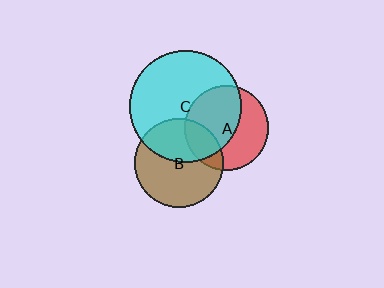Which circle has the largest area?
Circle C (cyan).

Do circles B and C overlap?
Yes.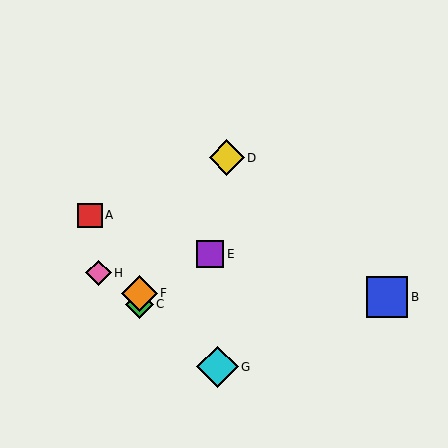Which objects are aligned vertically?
Objects C, F are aligned vertically.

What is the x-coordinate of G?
Object G is at x≈218.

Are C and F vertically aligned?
Yes, both are at x≈139.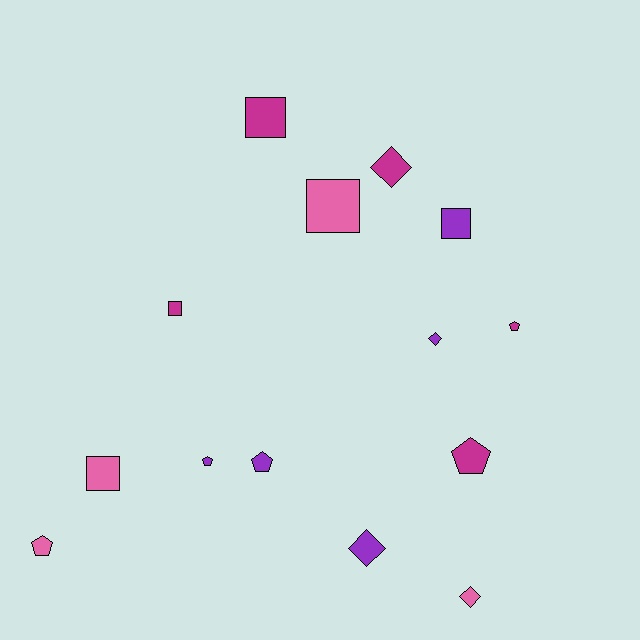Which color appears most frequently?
Purple, with 5 objects.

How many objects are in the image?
There are 14 objects.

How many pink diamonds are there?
There is 1 pink diamond.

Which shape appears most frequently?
Square, with 5 objects.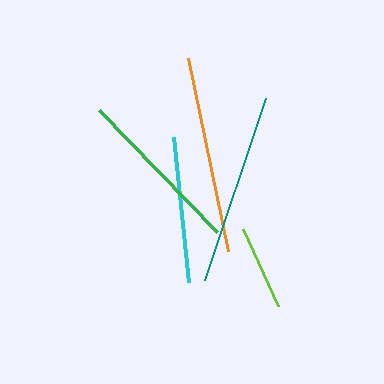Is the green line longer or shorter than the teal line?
The teal line is longer than the green line.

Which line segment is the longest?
The orange line is the longest at approximately 197 pixels.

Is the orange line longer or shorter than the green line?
The orange line is longer than the green line.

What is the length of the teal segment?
The teal segment is approximately 192 pixels long.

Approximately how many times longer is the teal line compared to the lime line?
The teal line is approximately 2.3 times the length of the lime line.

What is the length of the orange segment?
The orange segment is approximately 197 pixels long.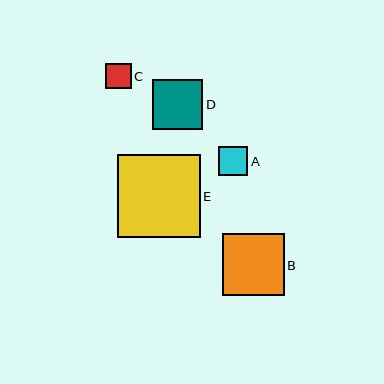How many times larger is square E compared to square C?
Square E is approximately 3.3 times the size of square C.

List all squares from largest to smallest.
From largest to smallest: E, B, D, A, C.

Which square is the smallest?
Square C is the smallest with a size of approximately 25 pixels.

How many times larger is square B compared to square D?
Square B is approximately 1.2 times the size of square D.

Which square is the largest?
Square E is the largest with a size of approximately 83 pixels.